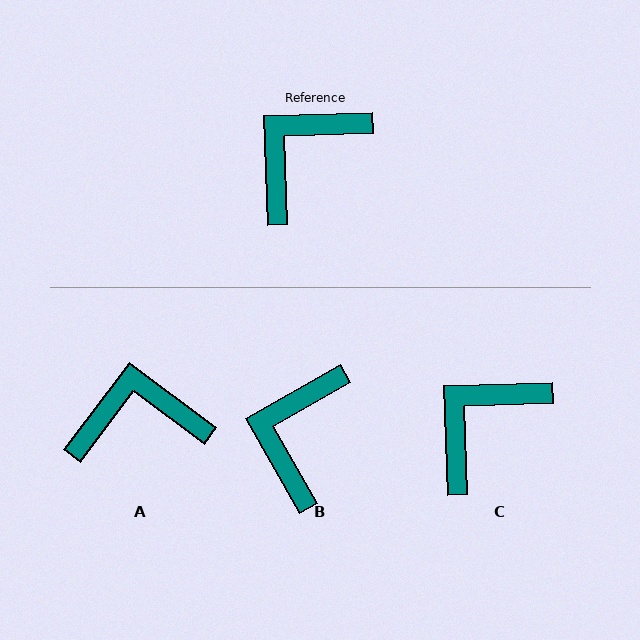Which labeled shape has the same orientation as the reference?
C.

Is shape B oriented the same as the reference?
No, it is off by about 28 degrees.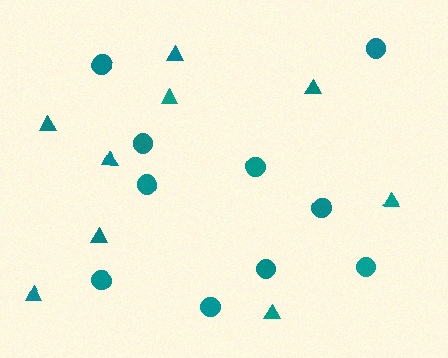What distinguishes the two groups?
There are 2 groups: one group of circles (10) and one group of triangles (9).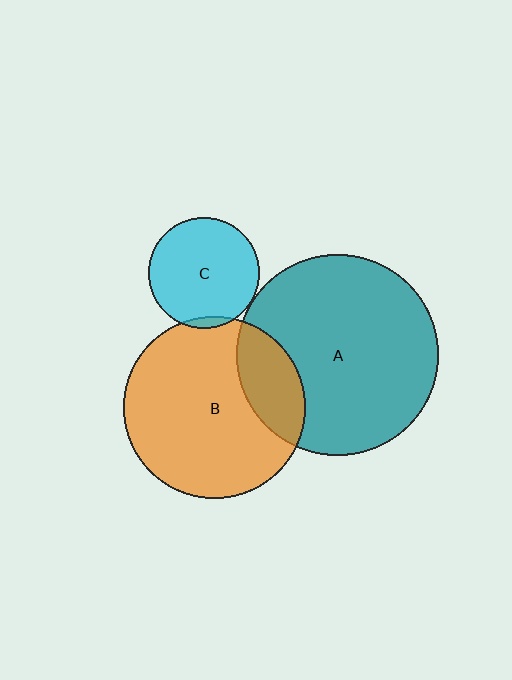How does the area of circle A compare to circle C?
Approximately 3.3 times.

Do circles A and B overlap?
Yes.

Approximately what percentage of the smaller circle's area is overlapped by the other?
Approximately 20%.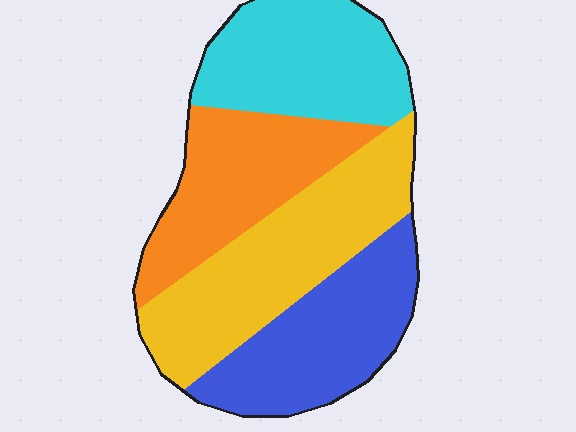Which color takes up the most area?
Yellow, at roughly 30%.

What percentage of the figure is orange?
Orange takes up less than a quarter of the figure.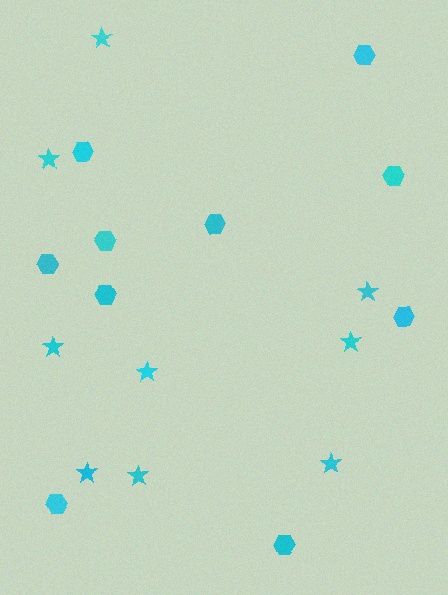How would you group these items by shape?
There are 2 groups: one group of hexagons (10) and one group of stars (9).